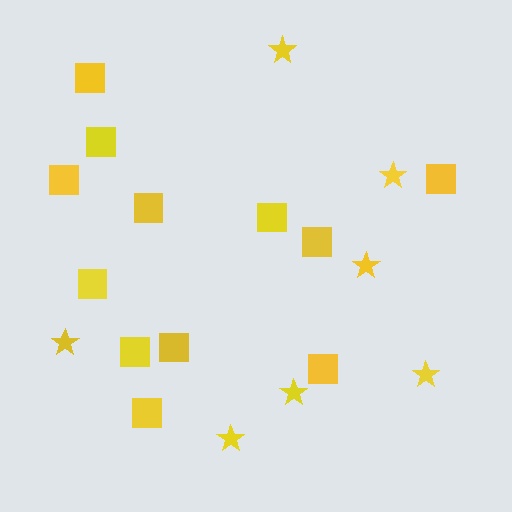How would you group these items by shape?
There are 2 groups: one group of stars (7) and one group of squares (12).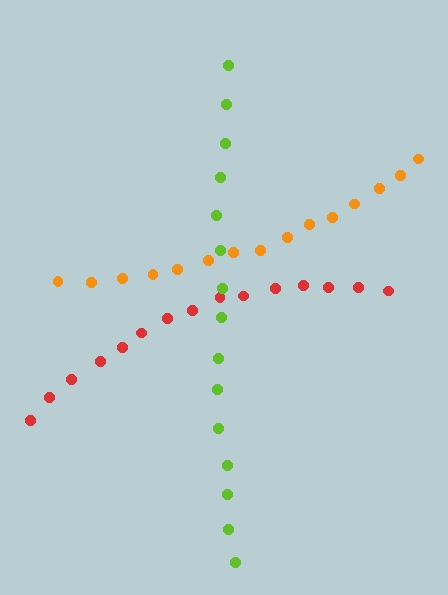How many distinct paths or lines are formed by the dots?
There are 3 distinct paths.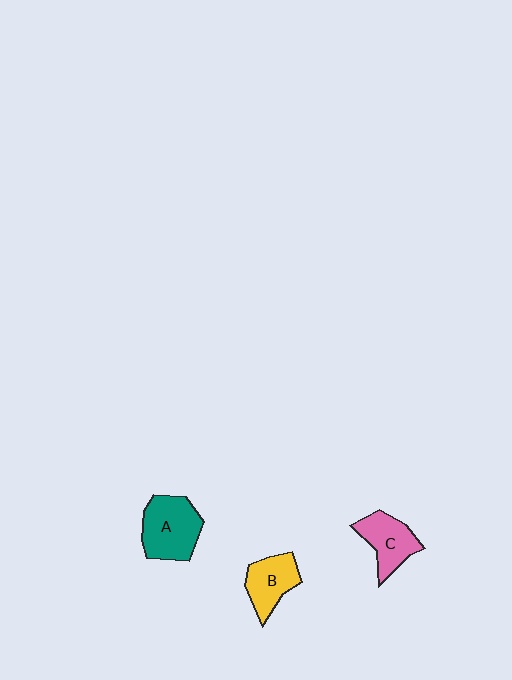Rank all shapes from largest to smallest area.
From largest to smallest: A (teal), C (pink), B (yellow).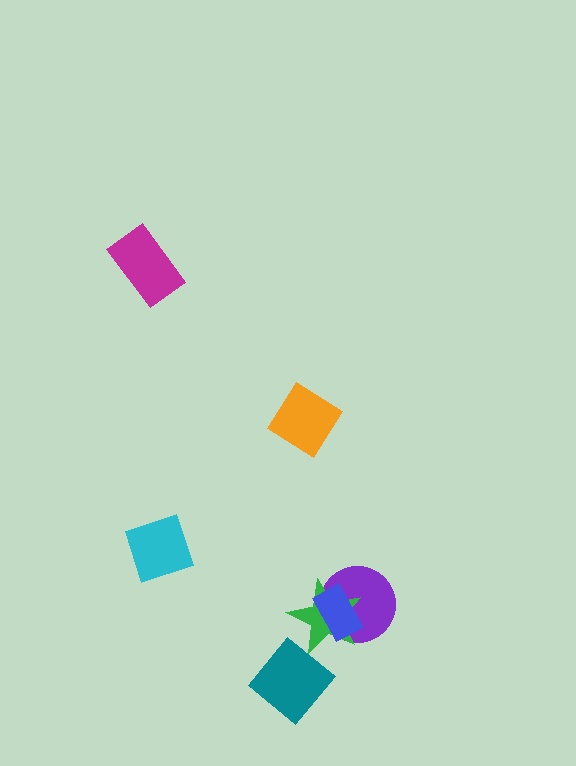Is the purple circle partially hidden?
Yes, it is partially covered by another shape.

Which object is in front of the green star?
The blue rectangle is in front of the green star.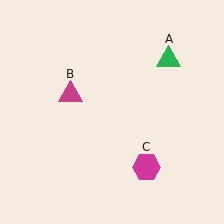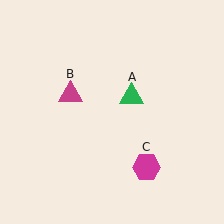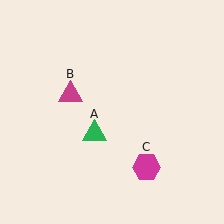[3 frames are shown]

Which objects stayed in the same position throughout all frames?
Magenta triangle (object B) and magenta hexagon (object C) remained stationary.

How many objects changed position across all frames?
1 object changed position: green triangle (object A).